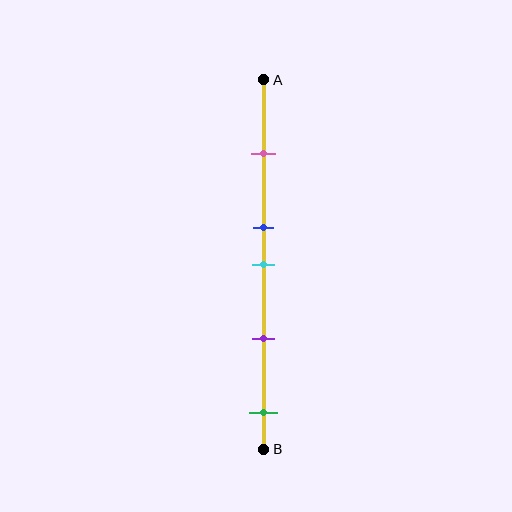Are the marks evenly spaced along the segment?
No, the marks are not evenly spaced.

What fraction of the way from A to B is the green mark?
The green mark is approximately 90% (0.9) of the way from A to B.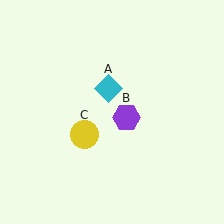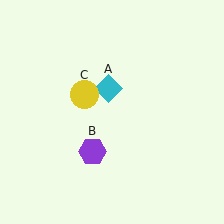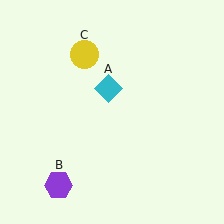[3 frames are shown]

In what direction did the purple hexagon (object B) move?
The purple hexagon (object B) moved down and to the left.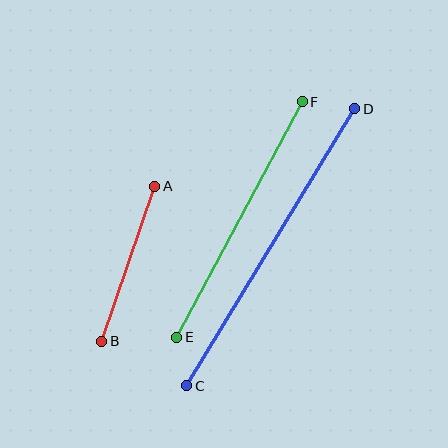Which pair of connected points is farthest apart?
Points C and D are farthest apart.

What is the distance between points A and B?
The distance is approximately 164 pixels.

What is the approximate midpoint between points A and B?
The midpoint is at approximately (128, 264) pixels.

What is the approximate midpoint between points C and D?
The midpoint is at approximately (271, 247) pixels.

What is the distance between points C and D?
The distance is approximately 324 pixels.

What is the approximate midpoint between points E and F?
The midpoint is at approximately (239, 219) pixels.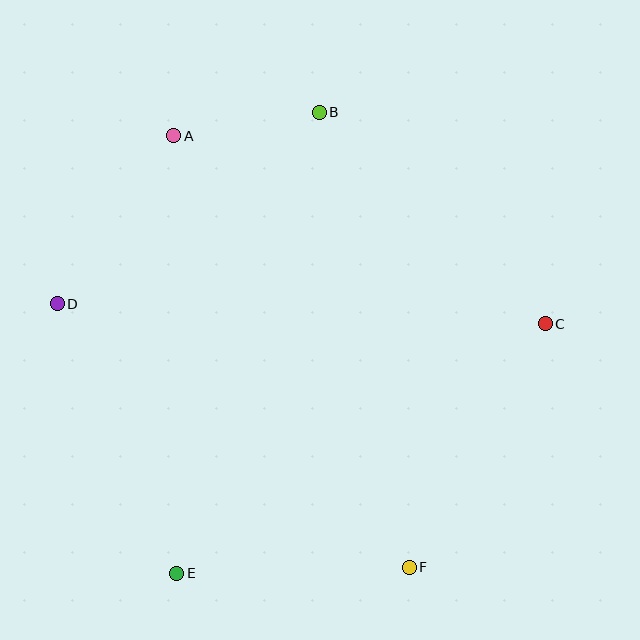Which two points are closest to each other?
Points A and B are closest to each other.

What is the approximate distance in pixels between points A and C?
The distance between A and C is approximately 416 pixels.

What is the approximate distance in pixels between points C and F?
The distance between C and F is approximately 279 pixels.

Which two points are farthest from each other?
Points A and F are farthest from each other.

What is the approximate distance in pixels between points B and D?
The distance between B and D is approximately 324 pixels.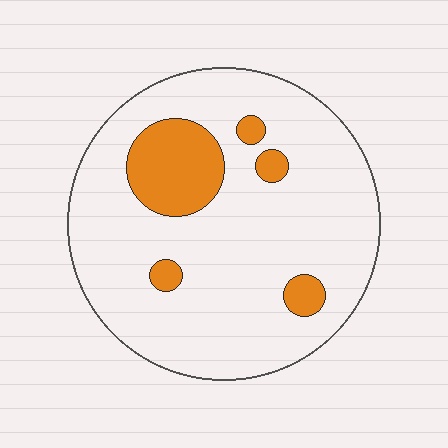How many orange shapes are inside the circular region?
5.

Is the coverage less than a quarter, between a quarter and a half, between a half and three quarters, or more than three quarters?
Less than a quarter.